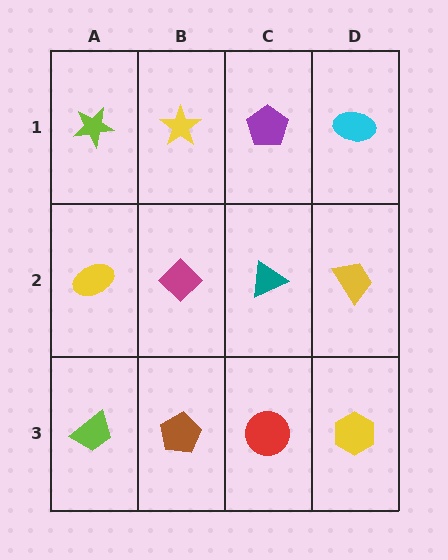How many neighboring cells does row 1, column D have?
2.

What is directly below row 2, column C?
A red circle.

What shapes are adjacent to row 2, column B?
A yellow star (row 1, column B), a brown pentagon (row 3, column B), a yellow ellipse (row 2, column A), a teal triangle (row 2, column C).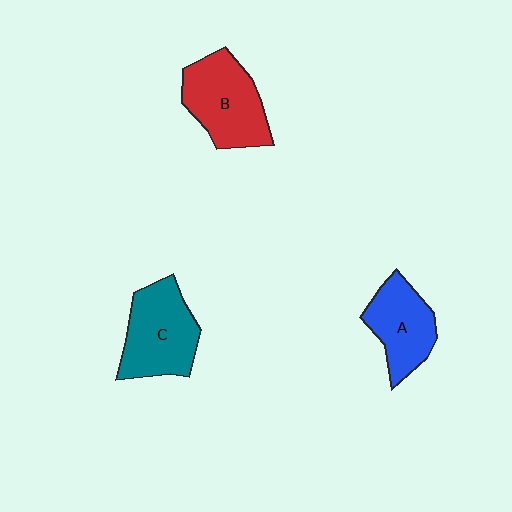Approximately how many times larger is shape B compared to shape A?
Approximately 1.2 times.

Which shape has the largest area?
Shape B (red).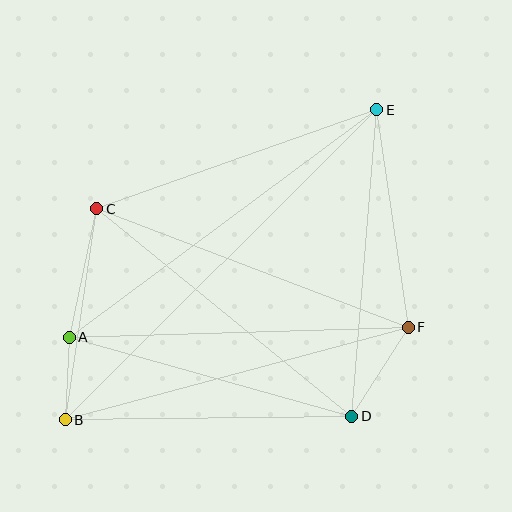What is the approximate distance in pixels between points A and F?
The distance between A and F is approximately 339 pixels.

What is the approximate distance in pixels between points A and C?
The distance between A and C is approximately 131 pixels.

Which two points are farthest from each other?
Points B and E are farthest from each other.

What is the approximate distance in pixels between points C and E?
The distance between C and E is approximately 297 pixels.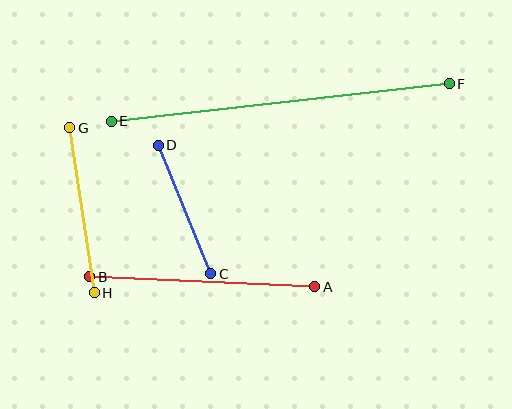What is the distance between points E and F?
The distance is approximately 340 pixels.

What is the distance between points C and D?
The distance is approximately 139 pixels.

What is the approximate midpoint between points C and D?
The midpoint is at approximately (184, 210) pixels.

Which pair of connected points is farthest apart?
Points E and F are farthest apart.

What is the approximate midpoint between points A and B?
The midpoint is at approximately (202, 282) pixels.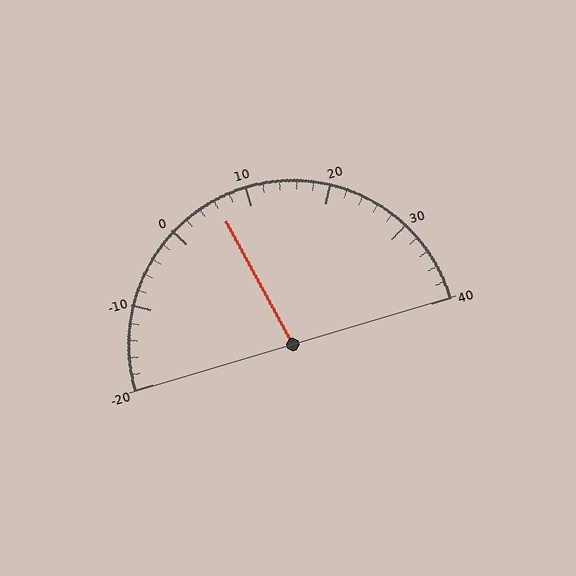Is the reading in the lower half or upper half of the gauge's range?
The reading is in the lower half of the range (-20 to 40).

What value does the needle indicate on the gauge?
The needle indicates approximately 6.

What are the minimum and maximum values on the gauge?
The gauge ranges from -20 to 40.